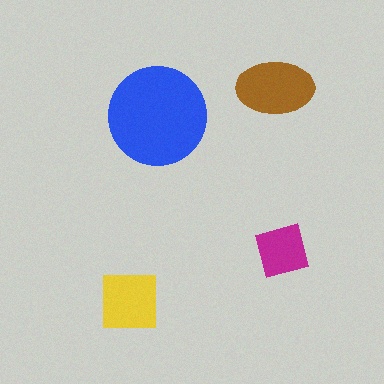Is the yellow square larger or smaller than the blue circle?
Smaller.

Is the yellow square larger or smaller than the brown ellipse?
Smaller.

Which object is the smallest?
The magenta diamond.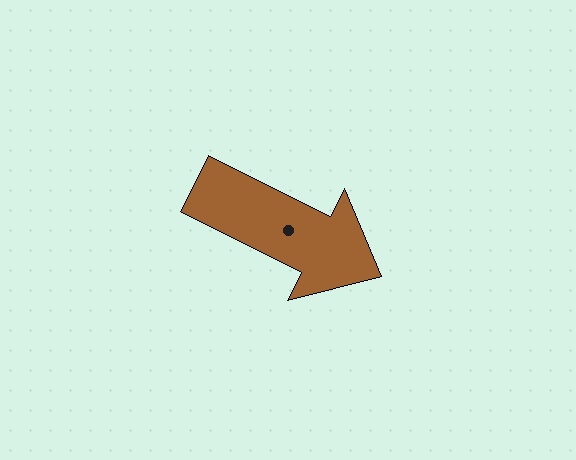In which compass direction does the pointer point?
Southeast.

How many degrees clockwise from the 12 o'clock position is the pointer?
Approximately 117 degrees.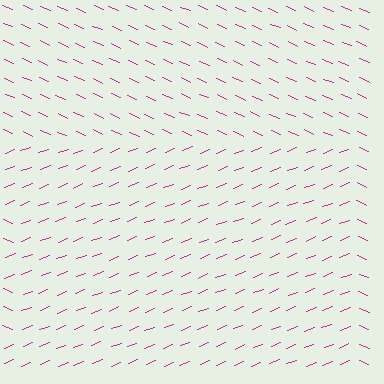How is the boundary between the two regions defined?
The boundary is defined purely by a change in line orientation (approximately 45 degrees difference). All lines are the same color and thickness.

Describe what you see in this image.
The image is filled with small magenta line segments. A rectangle region in the image has lines oriented differently from the surrounding lines, creating a visible texture boundary.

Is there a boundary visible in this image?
Yes, there is a texture boundary formed by a change in line orientation.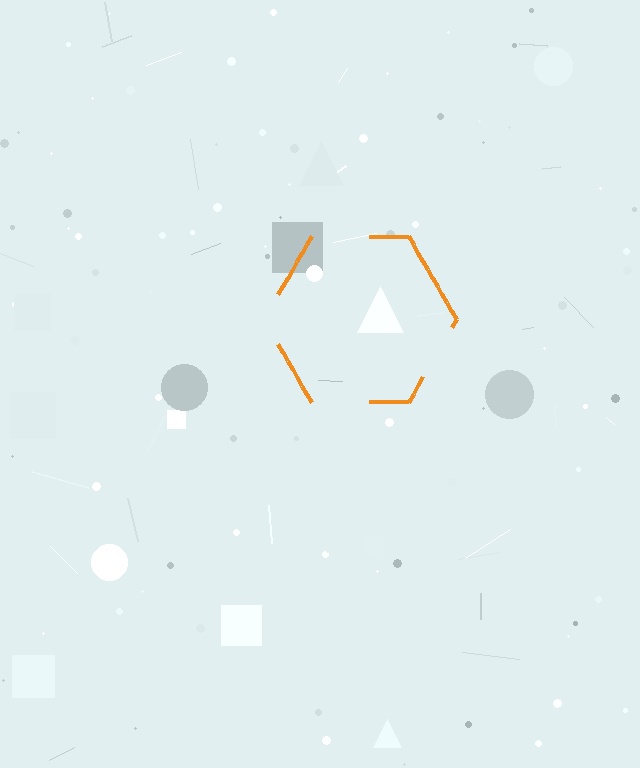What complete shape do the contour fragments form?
The contour fragments form a hexagon.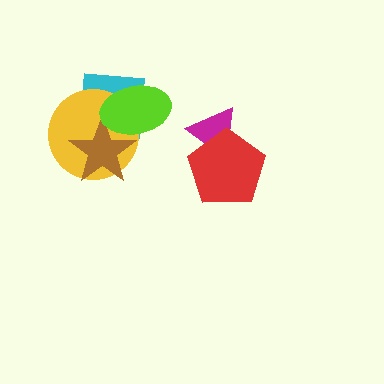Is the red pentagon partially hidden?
No, no other shape covers it.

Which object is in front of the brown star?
The lime ellipse is in front of the brown star.